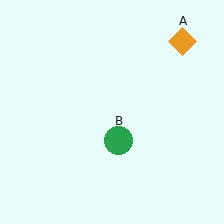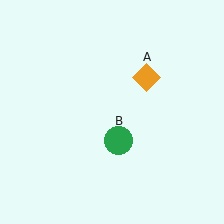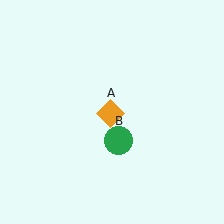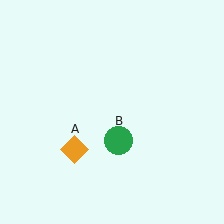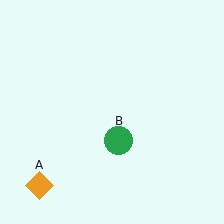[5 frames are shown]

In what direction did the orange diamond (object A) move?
The orange diamond (object A) moved down and to the left.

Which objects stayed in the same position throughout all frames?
Green circle (object B) remained stationary.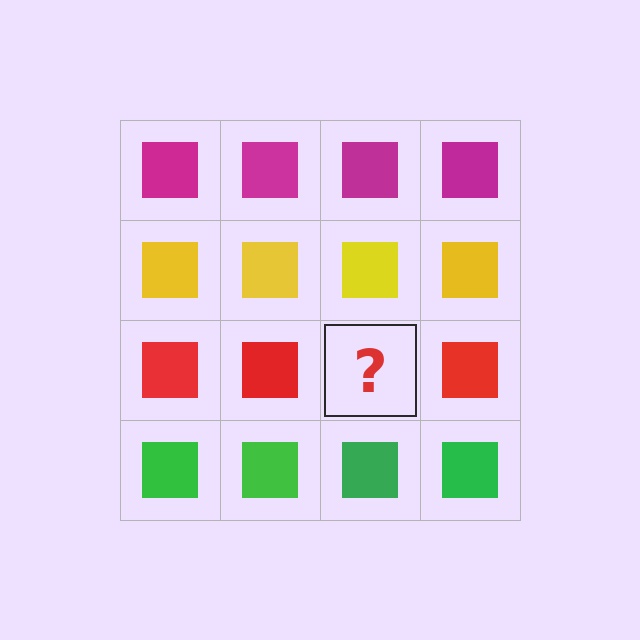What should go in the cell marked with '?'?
The missing cell should contain a red square.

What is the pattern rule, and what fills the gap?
The rule is that each row has a consistent color. The gap should be filled with a red square.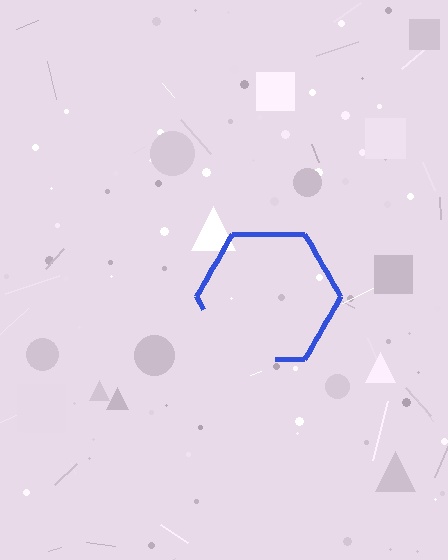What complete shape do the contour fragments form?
The contour fragments form a hexagon.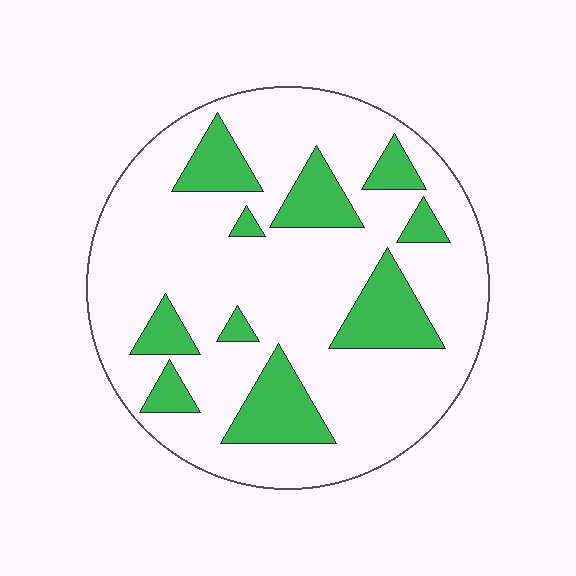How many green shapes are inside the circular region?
10.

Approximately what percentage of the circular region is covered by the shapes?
Approximately 20%.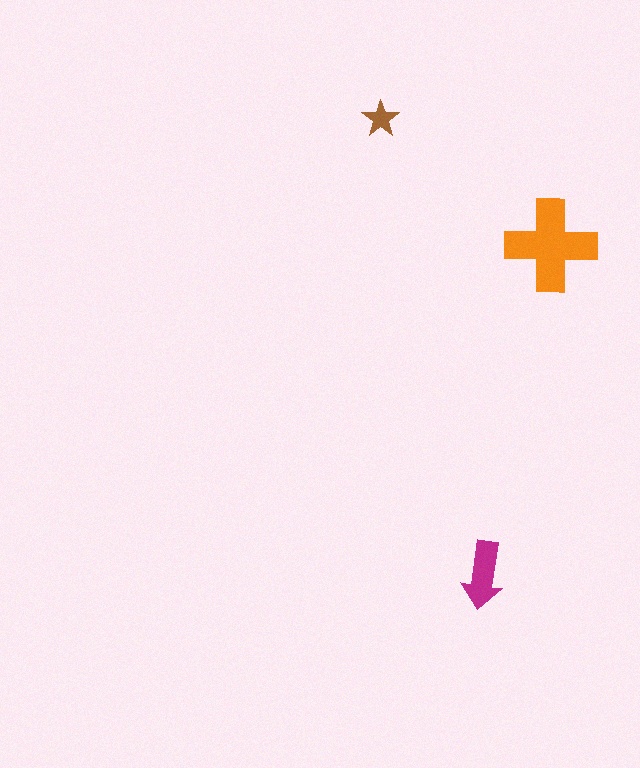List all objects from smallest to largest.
The brown star, the magenta arrow, the orange cross.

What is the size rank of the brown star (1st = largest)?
3rd.